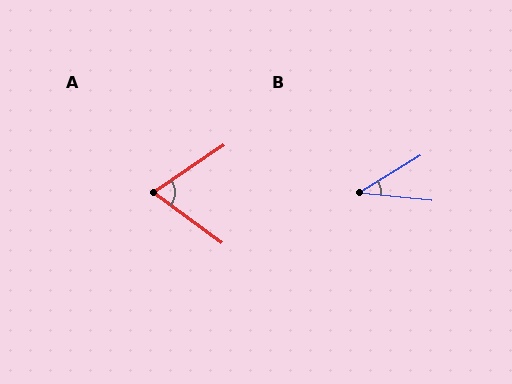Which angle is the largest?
A, at approximately 70 degrees.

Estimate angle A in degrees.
Approximately 70 degrees.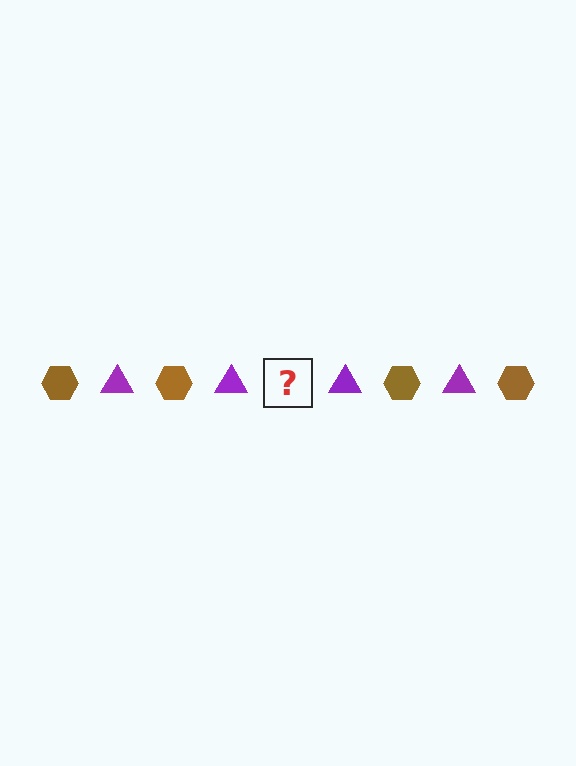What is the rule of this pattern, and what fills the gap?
The rule is that the pattern alternates between brown hexagon and purple triangle. The gap should be filled with a brown hexagon.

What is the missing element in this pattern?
The missing element is a brown hexagon.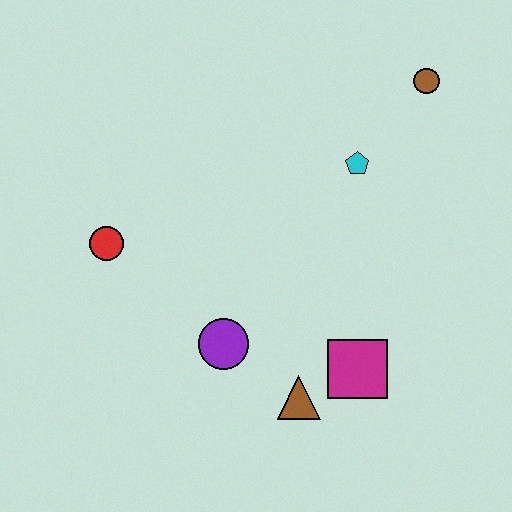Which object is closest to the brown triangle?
The magenta square is closest to the brown triangle.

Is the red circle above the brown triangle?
Yes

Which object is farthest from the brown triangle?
The brown circle is farthest from the brown triangle.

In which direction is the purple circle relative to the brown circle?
The purple circle is below the brown circle.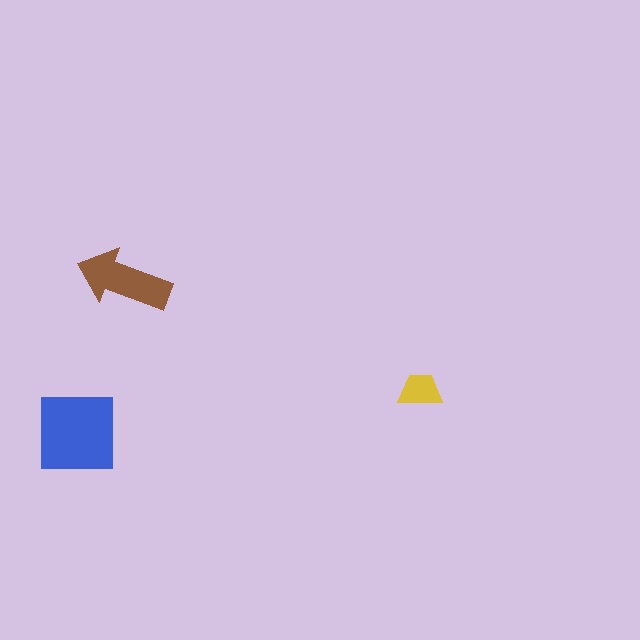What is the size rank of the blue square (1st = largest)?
1st.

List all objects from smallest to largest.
The yellow trapezoid, the brown arrow, the blue square.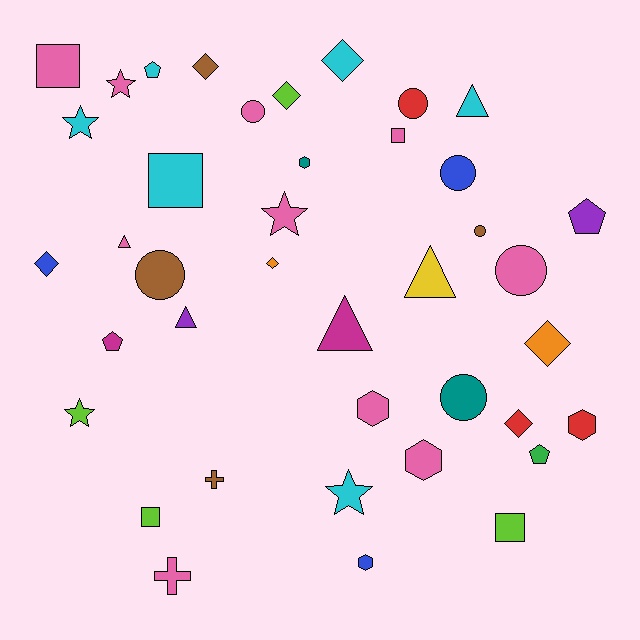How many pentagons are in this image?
There are 4 pentagons.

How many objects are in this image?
There are 40 objects.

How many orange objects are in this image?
There are 2 orange objects.